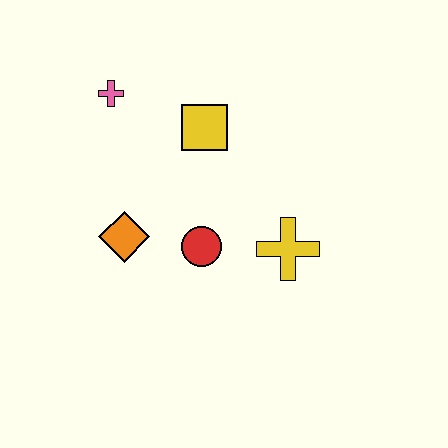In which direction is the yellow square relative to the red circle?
The yellow square is above the red circle.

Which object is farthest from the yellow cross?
The pink cross is farthest from the yellow cross.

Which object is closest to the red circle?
The orange diamond is closest to the red circle.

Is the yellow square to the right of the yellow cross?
No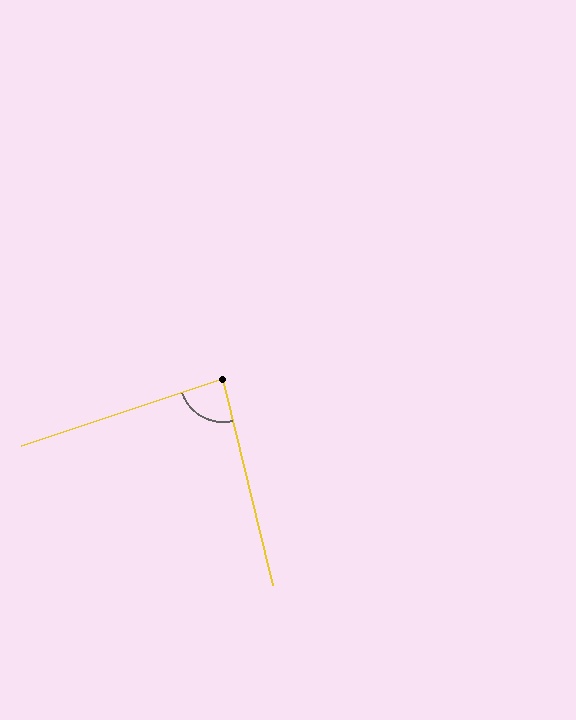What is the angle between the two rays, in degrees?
Approximately 85 degrees.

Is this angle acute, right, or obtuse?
It is acute.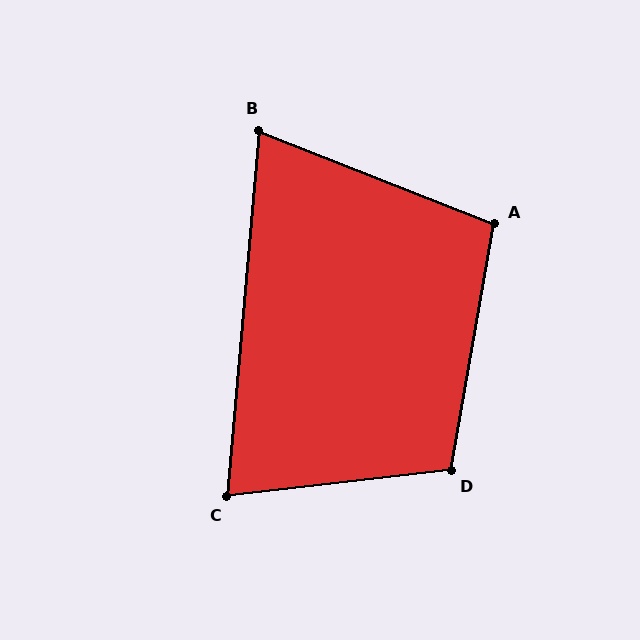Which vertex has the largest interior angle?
D, at approximately 107 degrees.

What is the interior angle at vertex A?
Approximately 102 degrees (obtuse).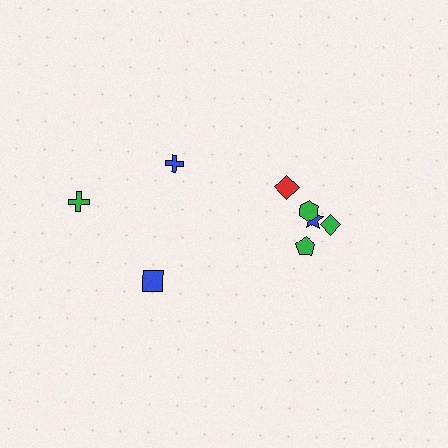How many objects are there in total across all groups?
There are 8 objects.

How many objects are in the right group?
There are 5 objects.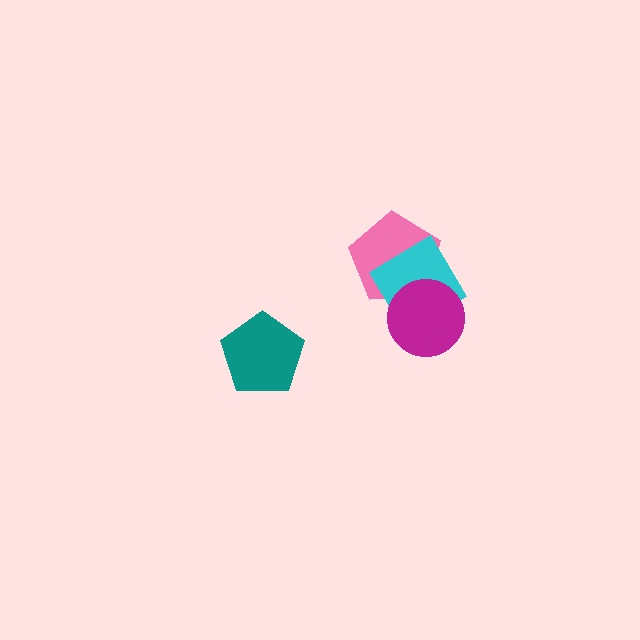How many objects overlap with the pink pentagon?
2 objects overlap with the pink pentagon.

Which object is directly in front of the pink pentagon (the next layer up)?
The cyan diamond is directly in front of the pink pentagon.